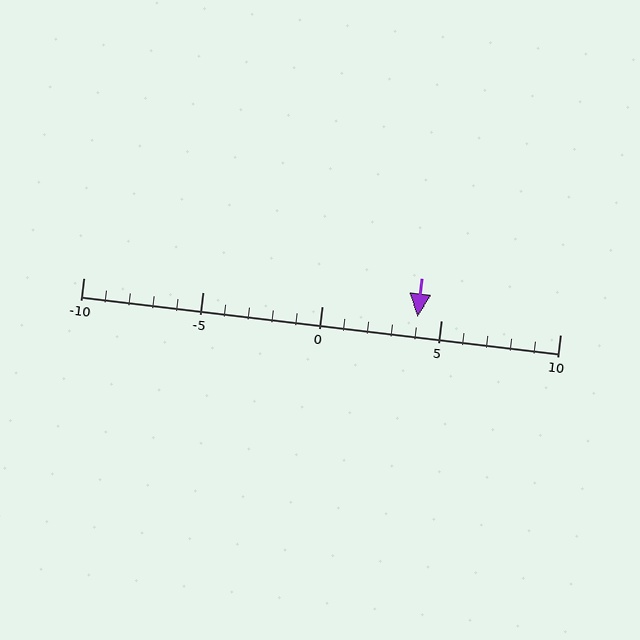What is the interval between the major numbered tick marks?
The major tick marks are spaced 5 units apart.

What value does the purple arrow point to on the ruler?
The purple arrow points to approximately 4.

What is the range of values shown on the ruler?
The ruler shows values from -10 to 10.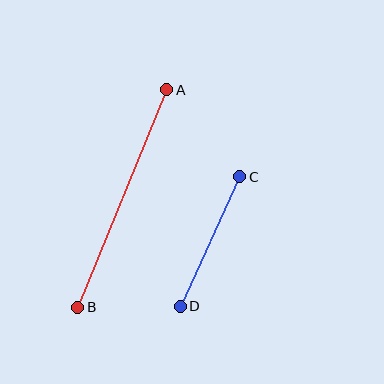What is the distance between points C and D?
The distance is approximately 143 pixels.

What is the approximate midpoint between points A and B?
The midpoint is at approximately (122, 199) pixels.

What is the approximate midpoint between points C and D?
The midpoint is at approximately (210, 242) pixels.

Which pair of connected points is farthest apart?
Points A and B are farthest apart.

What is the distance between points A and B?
The distance is approximately 235 pixels.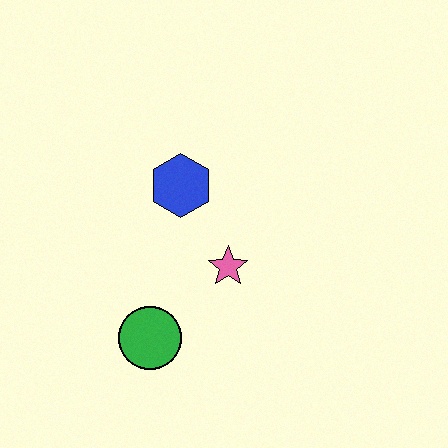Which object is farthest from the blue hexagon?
The green circle is farthest from the blue hexagon.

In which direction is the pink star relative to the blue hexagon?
The pink star is below the blue hexagon.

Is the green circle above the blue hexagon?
No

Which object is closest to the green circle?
The pink star is closest to the green circle.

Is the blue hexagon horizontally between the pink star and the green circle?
Yes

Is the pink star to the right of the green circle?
Yes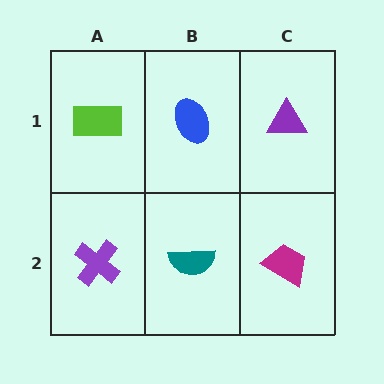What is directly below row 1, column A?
A purple cross.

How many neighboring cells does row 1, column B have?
3.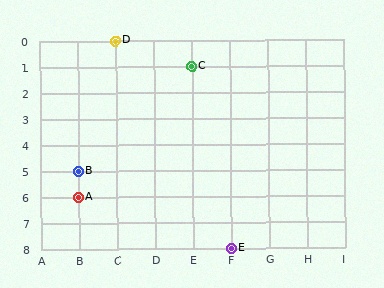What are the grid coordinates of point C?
Point C is at grid coordinates (E, 1).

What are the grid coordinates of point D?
Point D is at grid coordinates (C, 0).